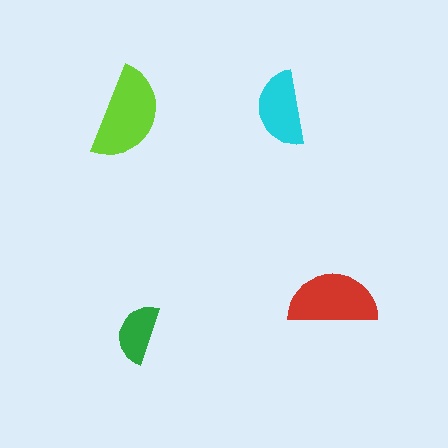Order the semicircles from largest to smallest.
the lime one, the red one, the cyan one, the green one.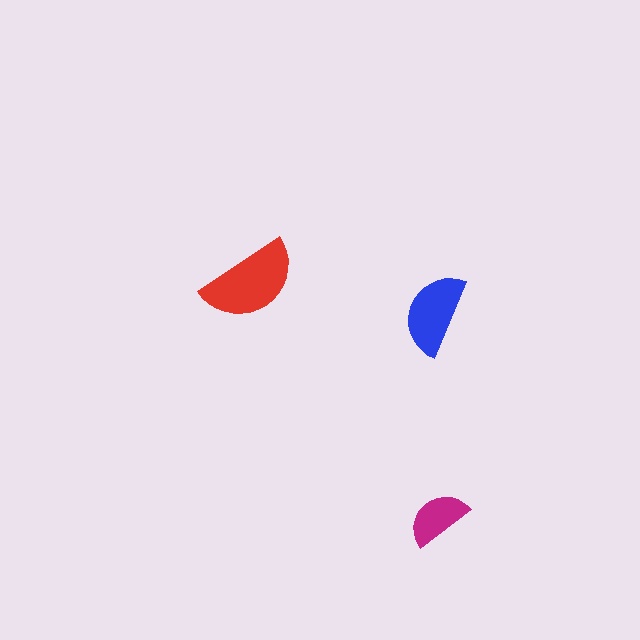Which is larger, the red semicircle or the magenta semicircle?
The red one.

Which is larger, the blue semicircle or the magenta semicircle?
The blue one.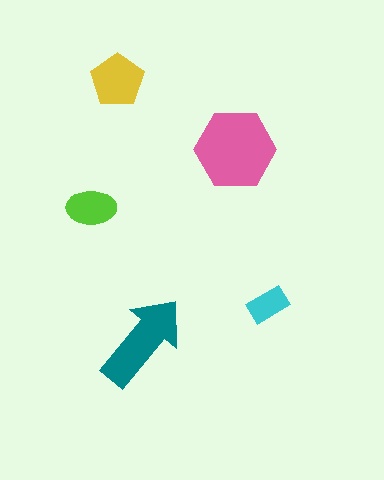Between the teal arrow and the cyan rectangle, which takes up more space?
The teal arrow.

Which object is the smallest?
The cyan rectangle.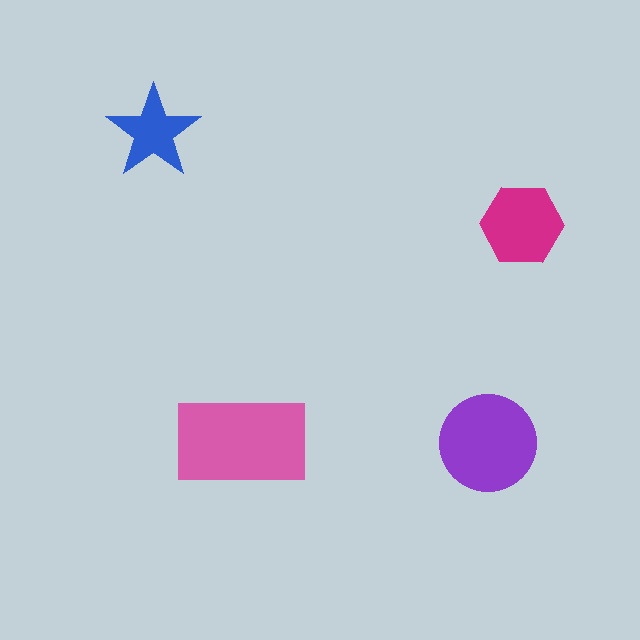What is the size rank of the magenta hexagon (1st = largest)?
3rd.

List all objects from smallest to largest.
The blue star, the magenta hexagon, the purple circle, the pink rectangle.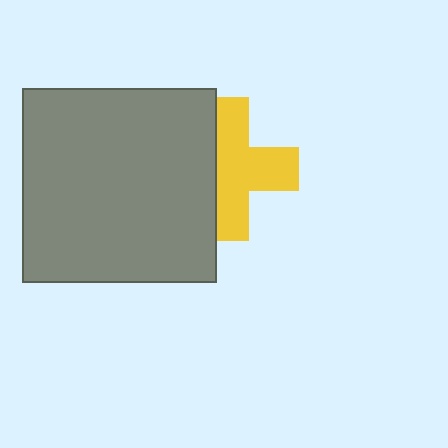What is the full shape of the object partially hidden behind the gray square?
The partially hidden object is a yellow cross.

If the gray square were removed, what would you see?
You would see the complete yellow cross.